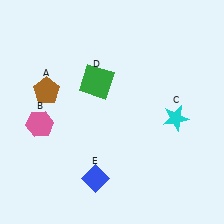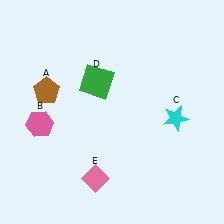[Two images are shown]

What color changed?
The diamond (E) changed from blue in Image 1 to pink in Image 2.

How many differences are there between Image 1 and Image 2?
There is 1 difference between the two images.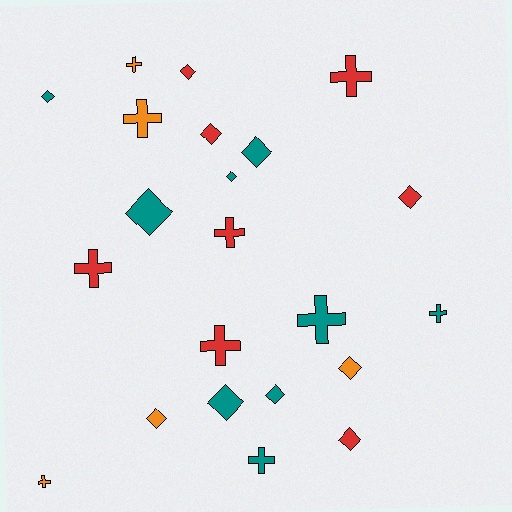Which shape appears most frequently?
Diamond, with 12 objects.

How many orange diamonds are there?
There are 2 orange diamonds.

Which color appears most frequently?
Teal, with 9 objects.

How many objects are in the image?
There are 22 objects.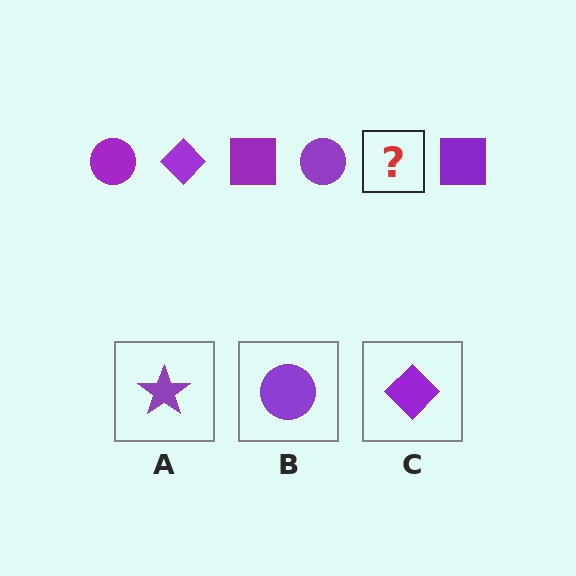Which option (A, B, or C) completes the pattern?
C.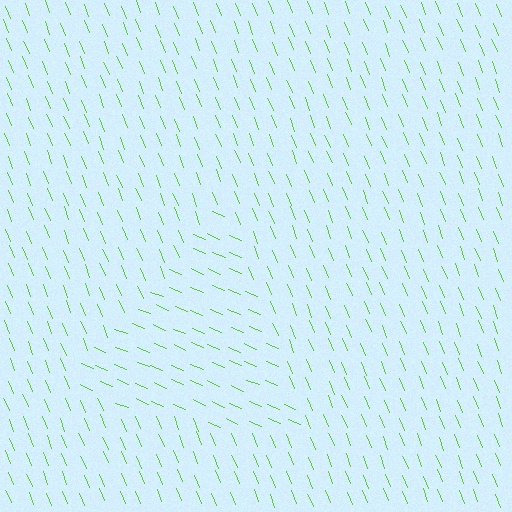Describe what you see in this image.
The image is filled with small lime line segments. A triangle region in the image has lines oriented differently from the surrounding lines, creating a visible texture boundary.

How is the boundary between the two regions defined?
The boundary is defined purely by a change in line orientation (approximately 45 degrees difference). All lines are the same color and thickness.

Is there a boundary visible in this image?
Yes, there is a texture boundary formed by a change in line orientation.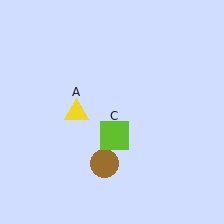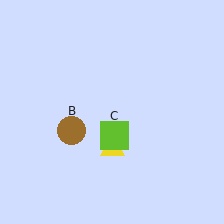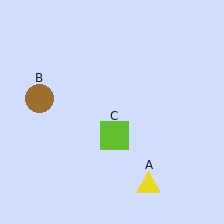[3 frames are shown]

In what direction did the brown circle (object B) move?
The brown circle (object B) moved up and to the left.